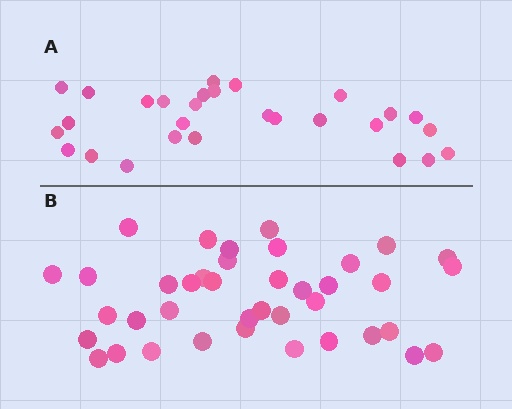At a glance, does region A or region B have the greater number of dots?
Region B (the bottom region) has more dots.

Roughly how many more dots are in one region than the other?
Region B has roughly 12 or so more dots than region A.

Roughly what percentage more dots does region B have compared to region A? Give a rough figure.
About 40% more.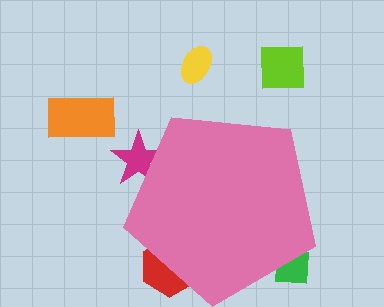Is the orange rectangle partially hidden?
No, the orange rectangle is fully visible.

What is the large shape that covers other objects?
A pink pentagon.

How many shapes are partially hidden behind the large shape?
3 shapes are partially hidden.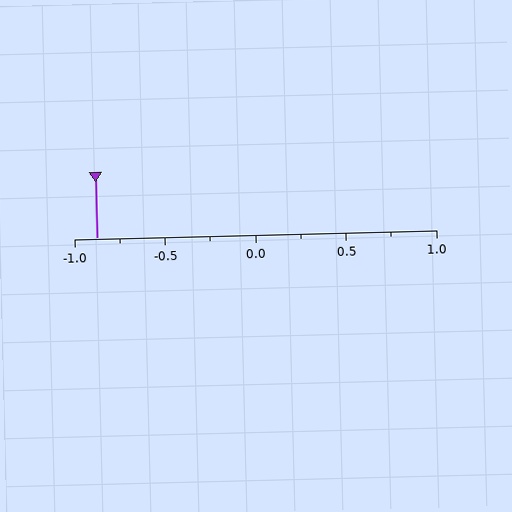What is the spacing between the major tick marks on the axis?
The major ticks are spaced 0.5 apart.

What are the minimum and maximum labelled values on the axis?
The axis runs from -1.0 to 1.0.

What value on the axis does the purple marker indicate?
The marker indicates approximately -0.88.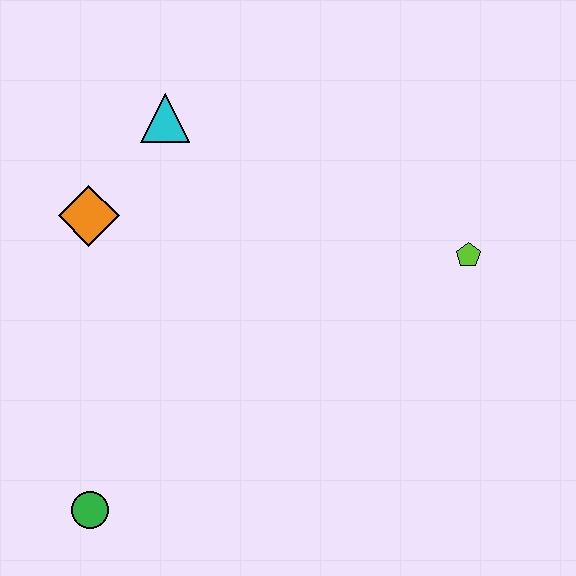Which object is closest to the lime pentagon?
The cyan triangle is closest to the lime pentagon.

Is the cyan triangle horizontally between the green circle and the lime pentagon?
Yes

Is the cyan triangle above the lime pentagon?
Yes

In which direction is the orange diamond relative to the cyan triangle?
The orange diamond is below the cyan triangle.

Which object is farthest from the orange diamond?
The lime pentagon is farthest from the orange diamond.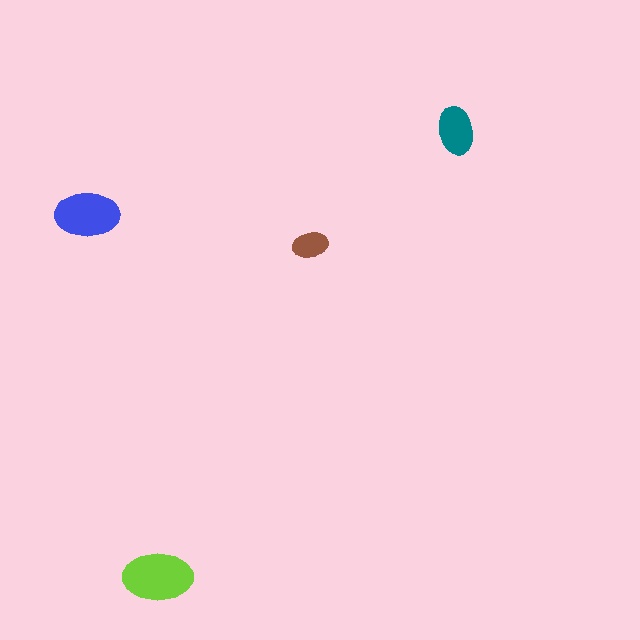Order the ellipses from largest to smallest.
the lime one, the blue one, the teal one, the brown one.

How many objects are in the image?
There are 4 objects in the image.